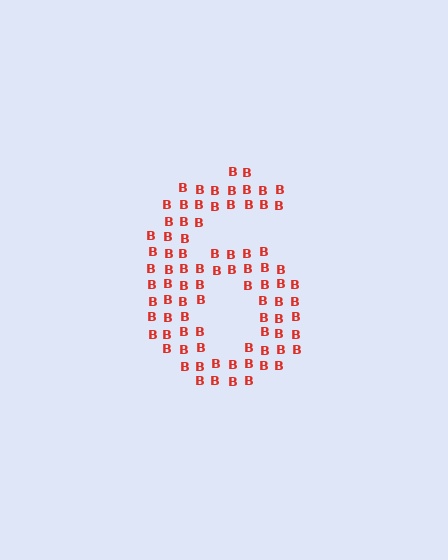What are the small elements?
The small elements are letter B's.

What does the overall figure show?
The overall figure shows the digit 6.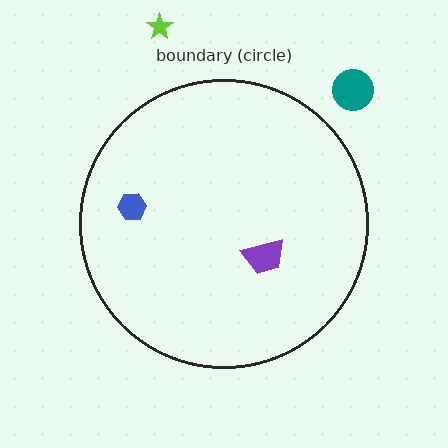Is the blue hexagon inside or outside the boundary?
Inside.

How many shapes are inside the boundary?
2 inside, 2 outside.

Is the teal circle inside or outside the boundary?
Outside.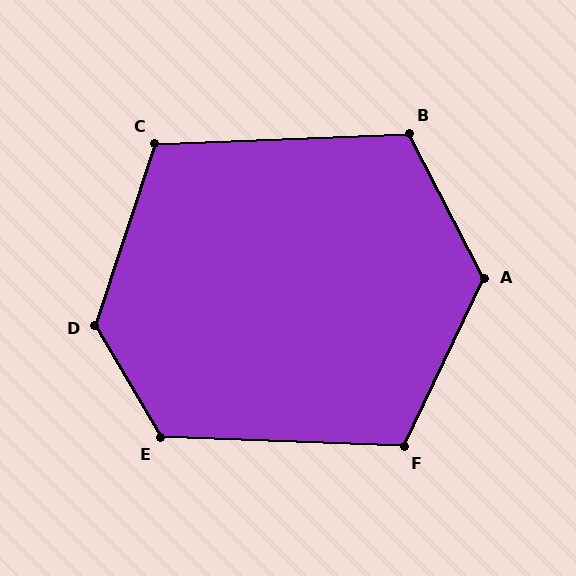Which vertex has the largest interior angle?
D, at approximately 132 degrees.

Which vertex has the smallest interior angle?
C, at approximately 111 degrees.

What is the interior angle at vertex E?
Approximately 122 degrees (obtuse).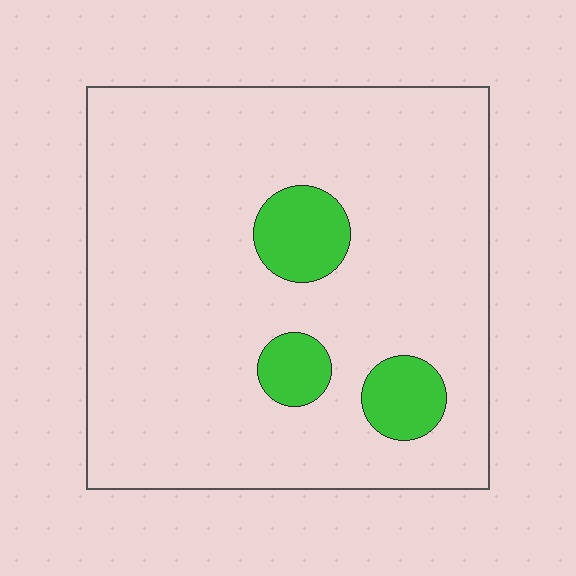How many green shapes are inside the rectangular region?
3.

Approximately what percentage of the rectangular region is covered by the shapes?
Approximately 10%.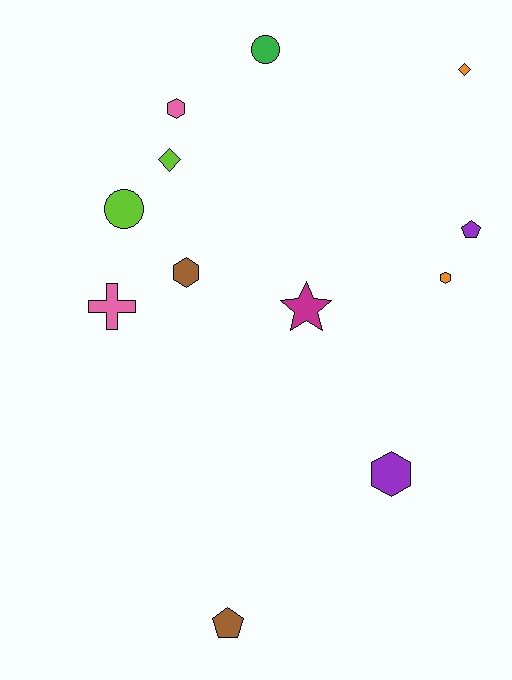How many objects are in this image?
There are 12 objects.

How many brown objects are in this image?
There are 2 brown objects.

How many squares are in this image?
There are no squares.